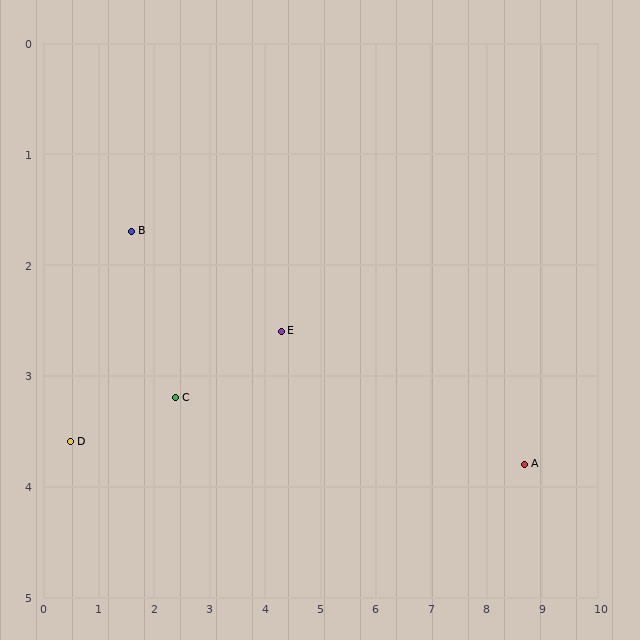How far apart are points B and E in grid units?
Points B and E are about 2.8 grid units apart.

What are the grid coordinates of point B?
Point B is at approximately (1.6, 1.7).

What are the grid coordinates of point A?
Point A is at approximately (8.7, 3.8).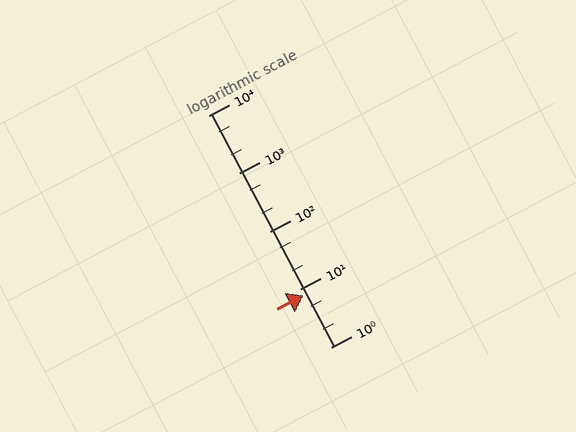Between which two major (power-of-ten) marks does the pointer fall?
The pointer is between 1 and 10.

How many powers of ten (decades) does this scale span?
The scale spans 4 decades, from 1 to 10000.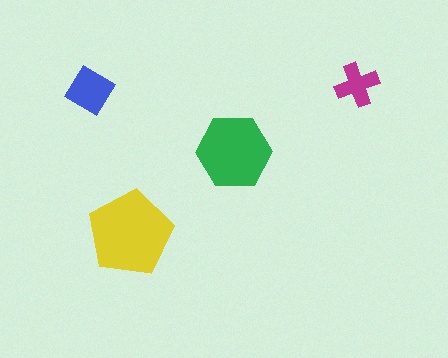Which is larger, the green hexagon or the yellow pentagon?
The yellow pentagon.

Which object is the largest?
The yellow pentagon.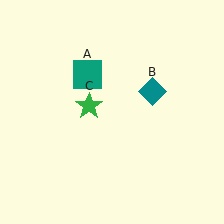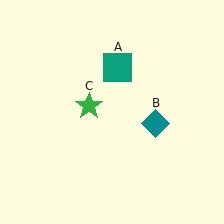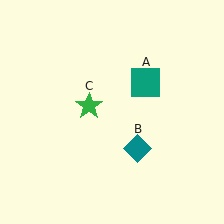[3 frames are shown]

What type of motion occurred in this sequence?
The teal square (object A), teal diamond (object B) rotated clockwise around the center of the scene.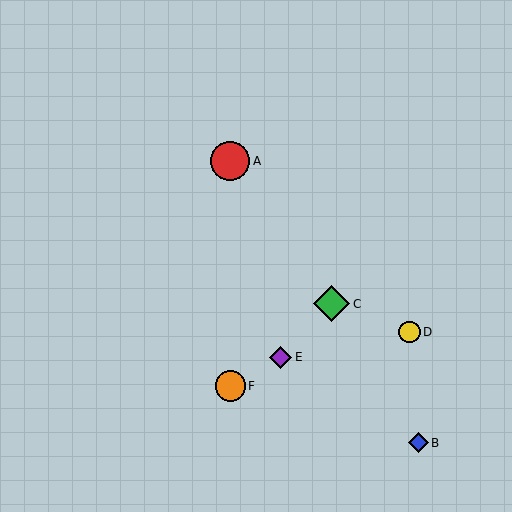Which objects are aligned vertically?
Objects A, F are aligned vertically.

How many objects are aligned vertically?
2 objects (A, F) are aligned vertically.